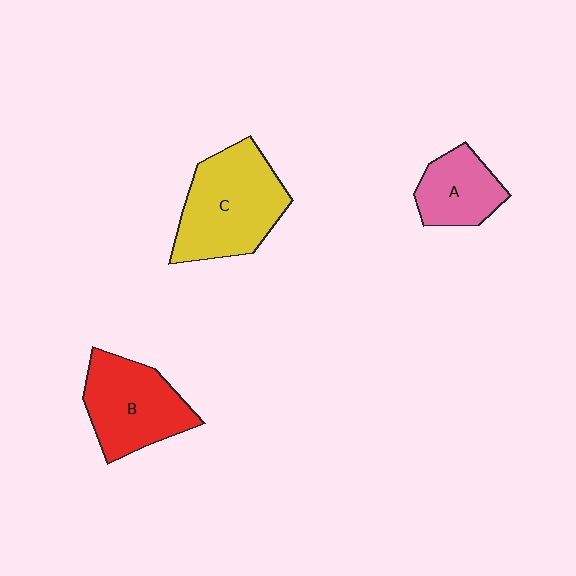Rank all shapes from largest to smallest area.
From largest to smallest: C (yellow), B (red), A (pink).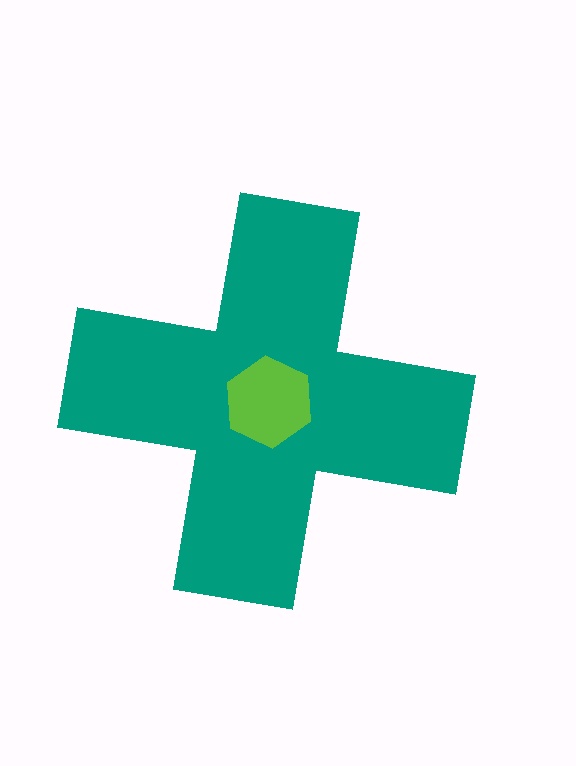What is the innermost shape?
The lime hexagon.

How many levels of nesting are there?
2.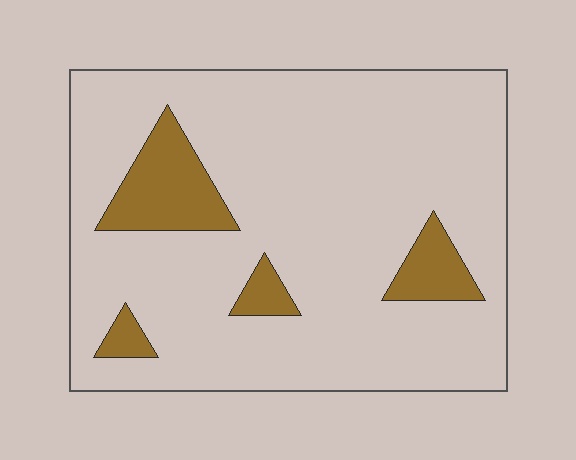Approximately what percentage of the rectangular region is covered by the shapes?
Approximately 15%.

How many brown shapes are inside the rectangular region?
4.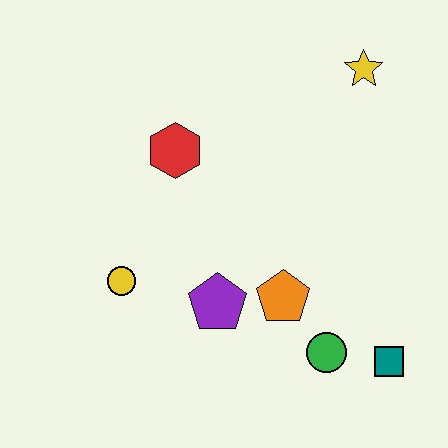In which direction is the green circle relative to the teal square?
The green circle is to the left of the teal square.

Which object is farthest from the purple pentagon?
The yellow star is farthest from the purple pentagon.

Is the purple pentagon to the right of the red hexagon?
Yes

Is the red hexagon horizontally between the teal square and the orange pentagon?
No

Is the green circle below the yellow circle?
Yes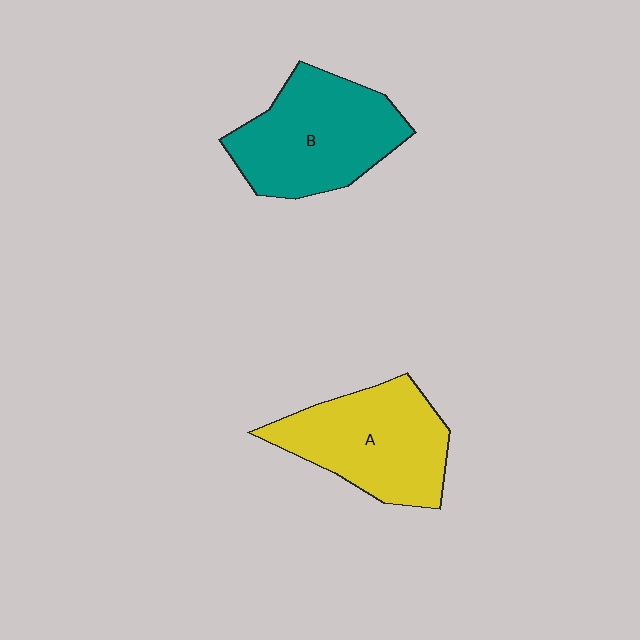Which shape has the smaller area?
Shape A (yellow).